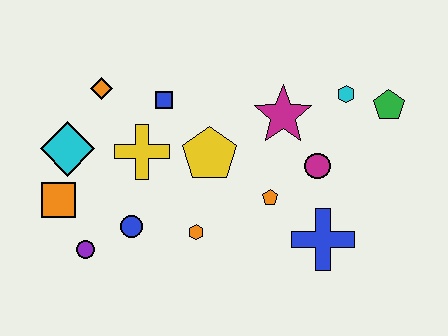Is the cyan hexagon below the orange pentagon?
No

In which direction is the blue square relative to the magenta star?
The blue square is to the left of the magenta star.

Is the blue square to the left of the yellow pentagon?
Yes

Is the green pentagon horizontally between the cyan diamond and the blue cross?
No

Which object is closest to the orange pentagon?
The magenta circle is closest to the orange pentagon.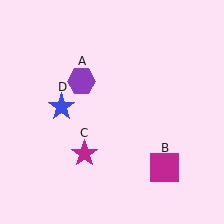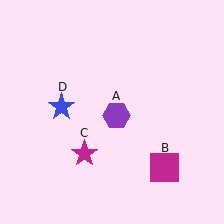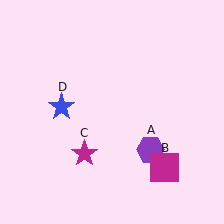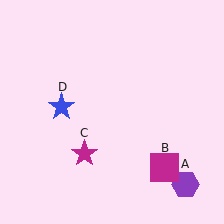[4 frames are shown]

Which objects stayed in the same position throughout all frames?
Magenta square (object B) and magenta star (object C) and blue star (object D) remained stationary.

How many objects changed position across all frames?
1 object changed position: purple hexagon (object A).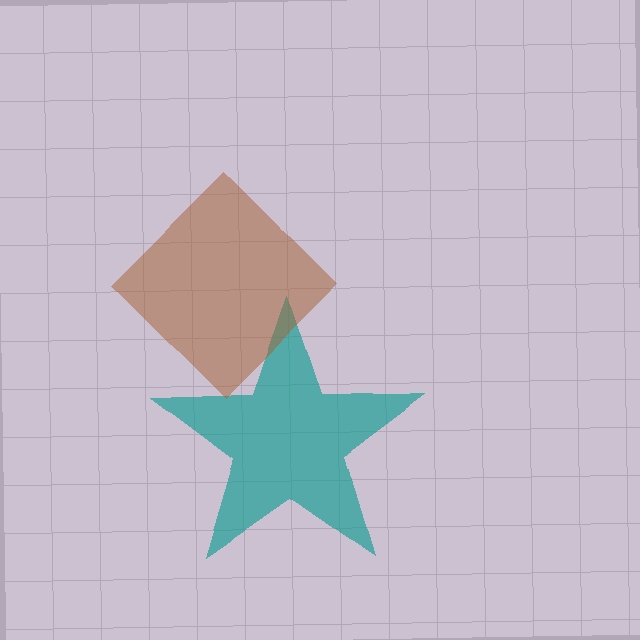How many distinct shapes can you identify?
There are 2 distinct shapes: a teal star, a brown diamond.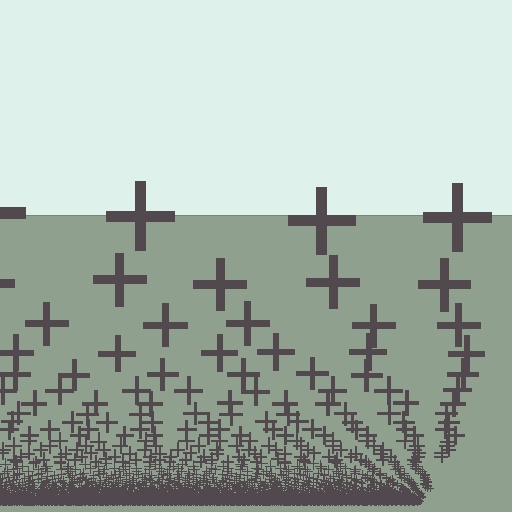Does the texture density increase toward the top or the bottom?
Density increases toward the bottom.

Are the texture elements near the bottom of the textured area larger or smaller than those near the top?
Smaller. The gradient is inverted — elements near the bottom are smaller and denser.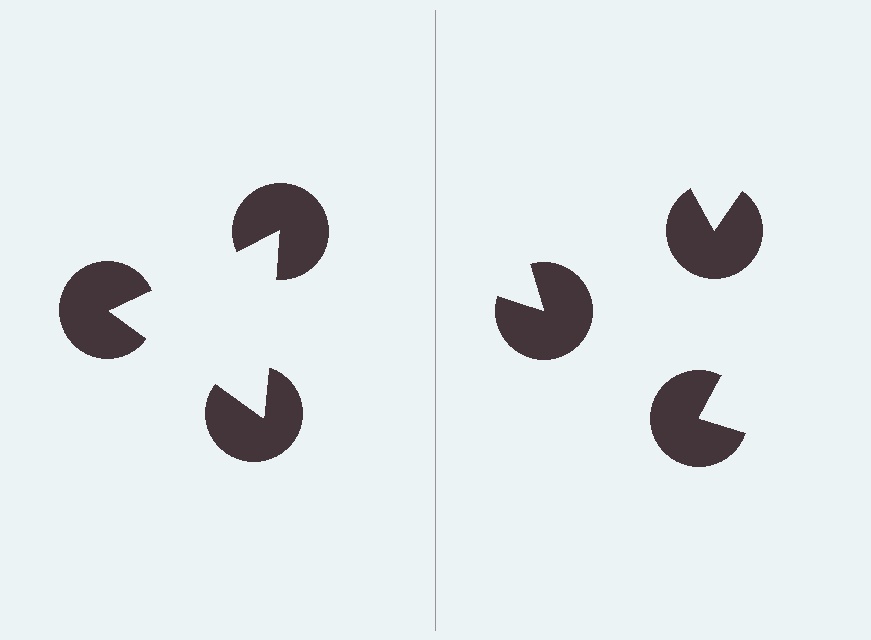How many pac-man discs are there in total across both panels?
6 — 3 on each side.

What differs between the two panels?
The pac-man discs are positioned identically on both sides; only the wedge orientations differ. On the left they align to a triangle; on the right they are misaligned.